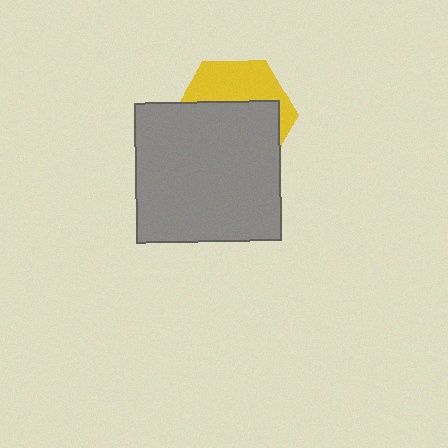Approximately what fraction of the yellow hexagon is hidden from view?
Roughly 62% of the yellow hexagon is hidden behind the gray rectangle.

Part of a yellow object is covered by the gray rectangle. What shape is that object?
It is a hexagon.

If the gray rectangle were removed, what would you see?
You would see the complete yellow hexagon.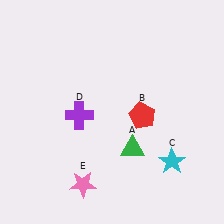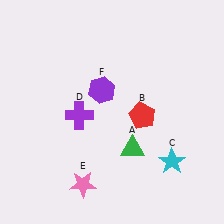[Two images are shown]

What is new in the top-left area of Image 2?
A purple hexagon (F) was added in the top-left area of Image 2.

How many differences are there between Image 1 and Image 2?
There is 1 difference between the two images.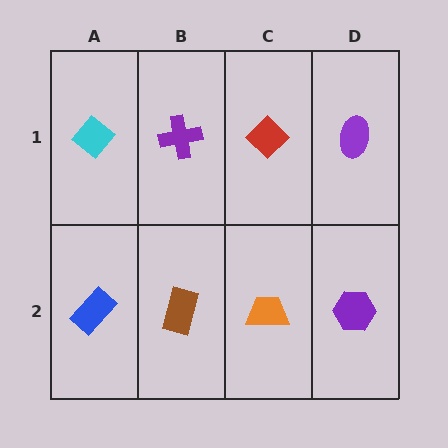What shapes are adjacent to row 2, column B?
A purple cross (row 1, column B), a blue rectangle (row 2, column A), an orange trapezoid (row 2, column C).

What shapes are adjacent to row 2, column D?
A purple ellipse (row 1, column D), an orange trapezoid (row 2, column C).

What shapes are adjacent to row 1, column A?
A blue rectangle (row 2, column A), a purple cross (row 1, column B).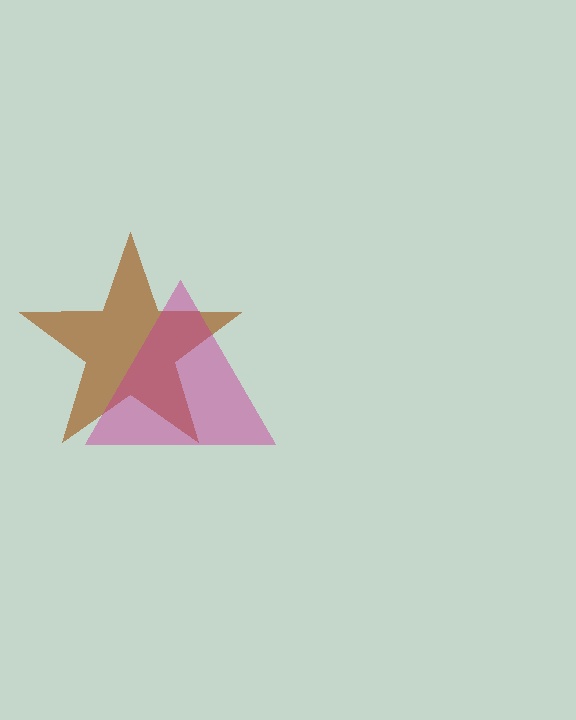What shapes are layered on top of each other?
The layered shapes are: a brown star, a magenta triangle.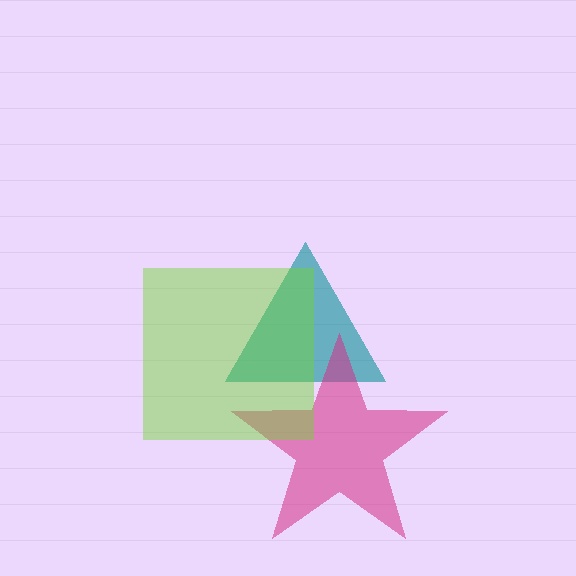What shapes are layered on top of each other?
The layered shapes are: a teal triangle, a magenta star, a lime square.